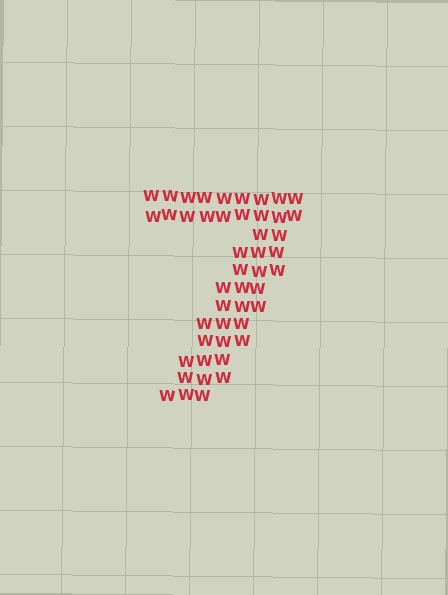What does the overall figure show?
The overall figure shows the digit 7.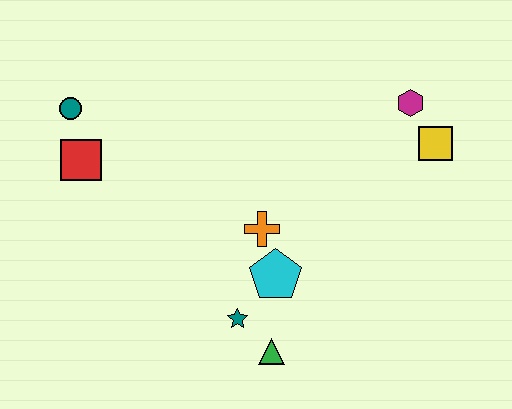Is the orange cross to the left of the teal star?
No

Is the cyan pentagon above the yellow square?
No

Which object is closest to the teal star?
The green triangle is closest to the teal star.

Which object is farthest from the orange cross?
The teal circle is farthest from the orange cross.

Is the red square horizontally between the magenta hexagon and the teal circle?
Yes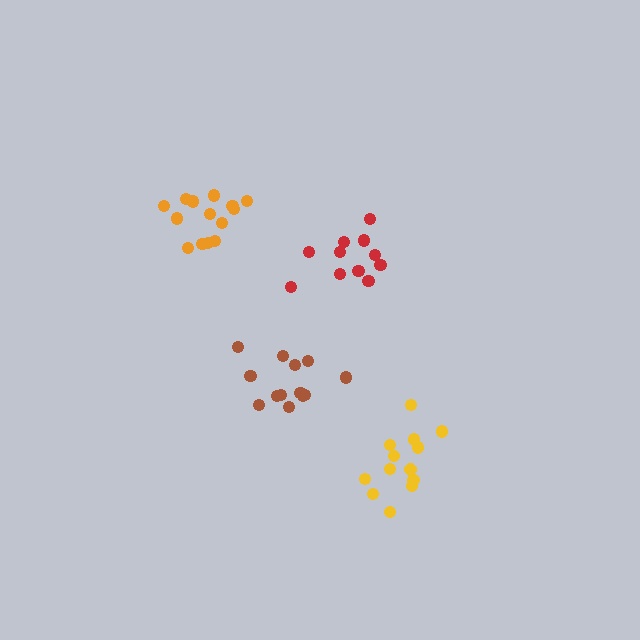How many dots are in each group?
Group 1: 14 dots, Group 2: 11 dots, Group 3: 13 dots, Group 4: 13 dots (51 total).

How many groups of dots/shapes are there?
There are 4 groups.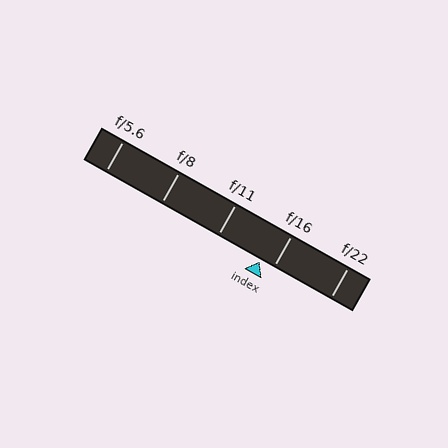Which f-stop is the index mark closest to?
The index mark is closest to f/16.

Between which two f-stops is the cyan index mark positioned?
The index mark is between f/11 and f/16.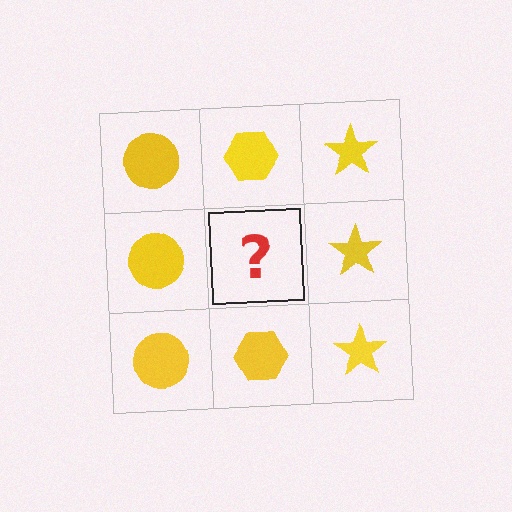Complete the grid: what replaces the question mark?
The question mark should be replaced with a yellow hexagon.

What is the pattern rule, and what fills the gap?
The rule is that each column has a consistent shape. The gap should be filled with a yellow hexagon.